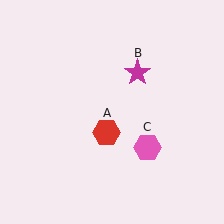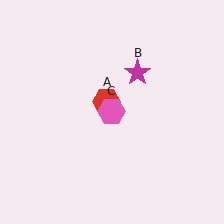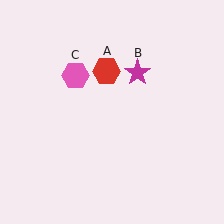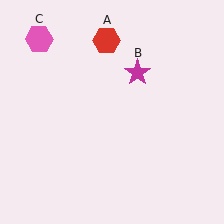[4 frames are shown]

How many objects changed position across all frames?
2 objects changed position: red hexagon (object A), pink hexagon (object C).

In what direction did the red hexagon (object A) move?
The red hexagon (object A) moved up.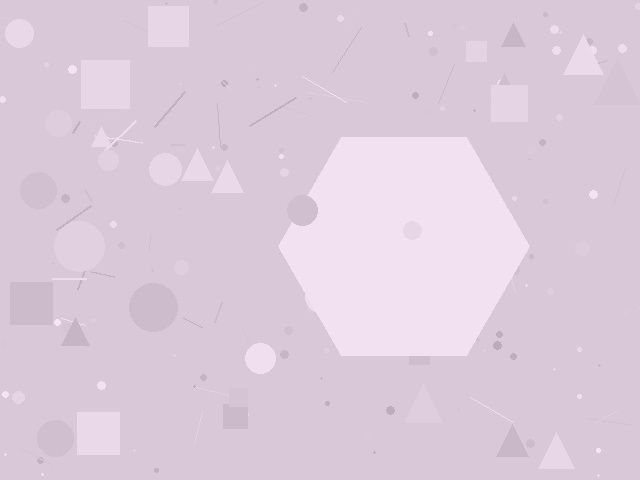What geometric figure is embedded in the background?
A hexagon is embedded in the background.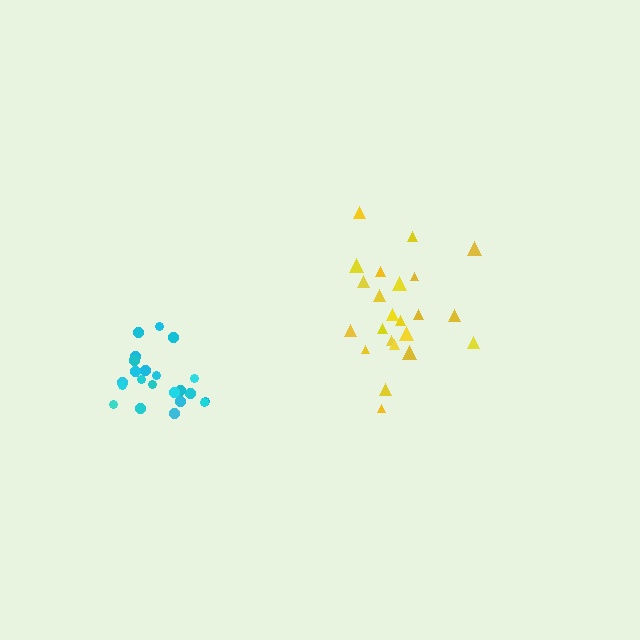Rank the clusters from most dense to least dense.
cyan, yellow.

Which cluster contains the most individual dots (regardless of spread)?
Yellow (23).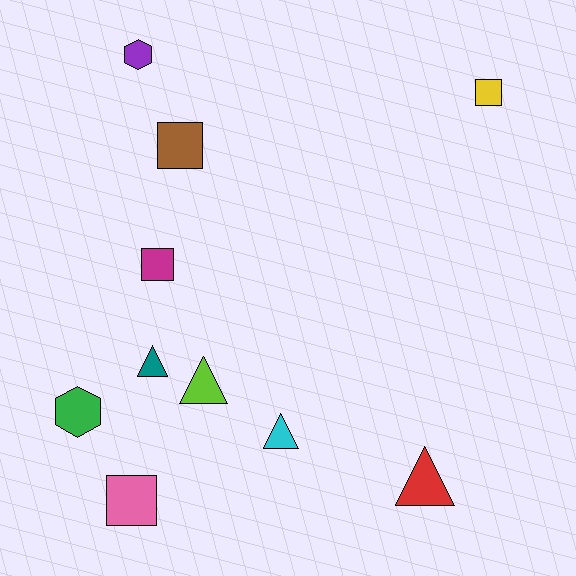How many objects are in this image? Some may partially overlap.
There are 10 objects.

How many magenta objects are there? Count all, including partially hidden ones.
There is 1 magenta object.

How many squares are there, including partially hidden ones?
There are 4 squares.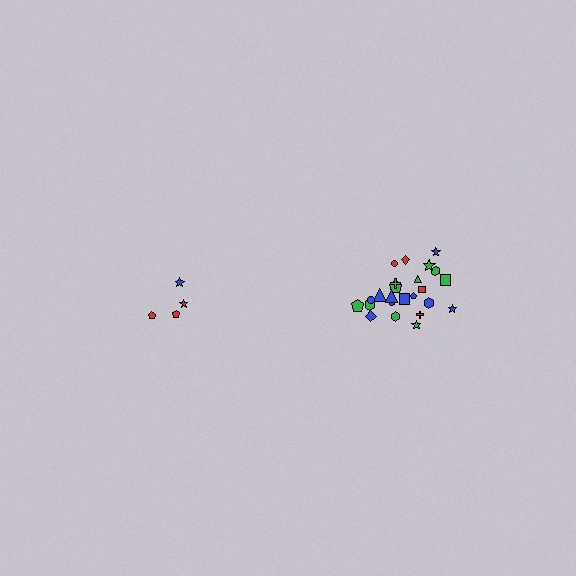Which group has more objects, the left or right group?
The right group.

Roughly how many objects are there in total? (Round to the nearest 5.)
Roughly 30 objects in total.